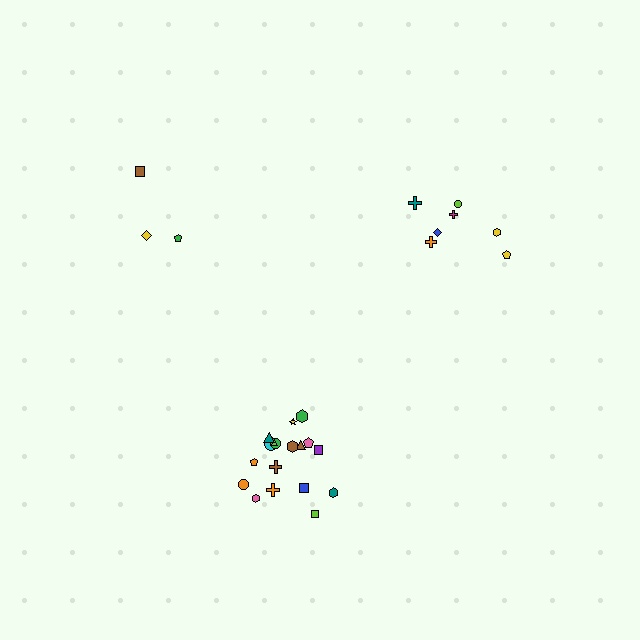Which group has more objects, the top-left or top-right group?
The top-right group.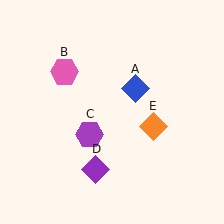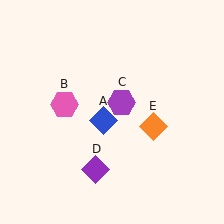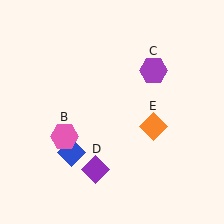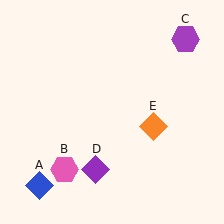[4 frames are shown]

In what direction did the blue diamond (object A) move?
The blue diamond (object A) moved down and to the left.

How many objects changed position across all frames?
3 objects changed position: blue diamond (object A), pink hexagon (object B), purple hexagon (object C).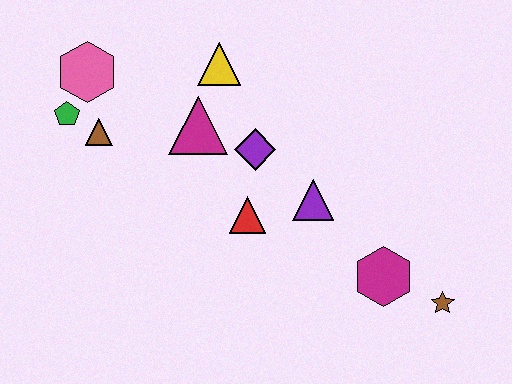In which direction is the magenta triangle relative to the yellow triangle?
The magenta triangle is below the yellow triangle.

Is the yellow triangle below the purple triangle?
No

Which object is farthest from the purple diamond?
The brown star is farthest from the purple diamond.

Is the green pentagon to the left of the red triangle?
Yes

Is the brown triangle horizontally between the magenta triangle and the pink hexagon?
Yes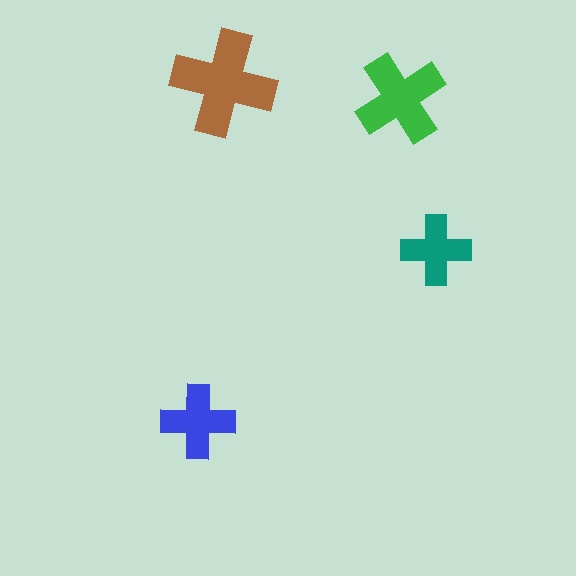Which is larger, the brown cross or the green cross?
The brown one.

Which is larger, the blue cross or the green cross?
The green one.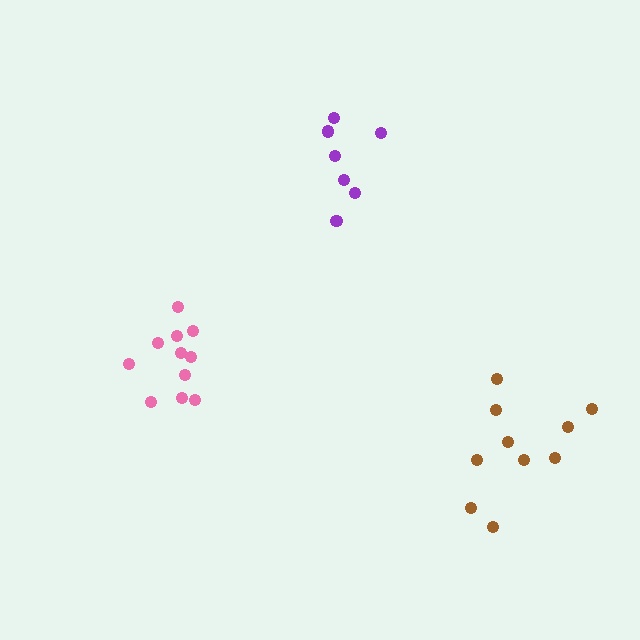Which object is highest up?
The purple cluster is topmost.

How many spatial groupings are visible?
There are 3 spatial groupings.